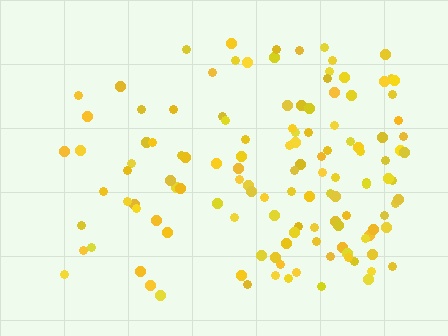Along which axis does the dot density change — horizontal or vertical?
Horizontal.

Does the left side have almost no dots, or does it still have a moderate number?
Still a moderate number, just noticeably fewer than the right.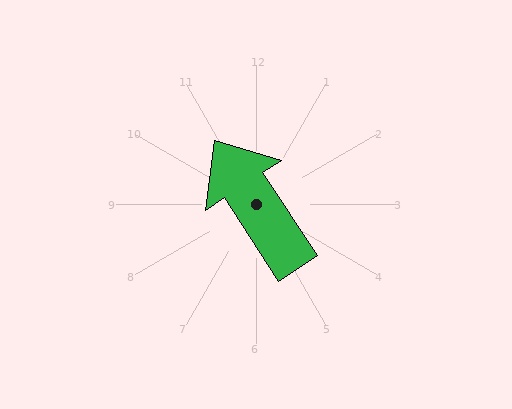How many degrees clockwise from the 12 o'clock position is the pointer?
Approximately 327 degrees.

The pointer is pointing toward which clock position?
Roughly 11 o'clock.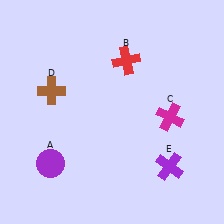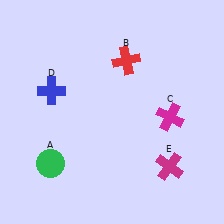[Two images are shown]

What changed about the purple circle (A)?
In Image 1, A is purple. In Image 2, it changed to green.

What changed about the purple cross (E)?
In Image 1, E is purple. In Image 2, it changed to magenta.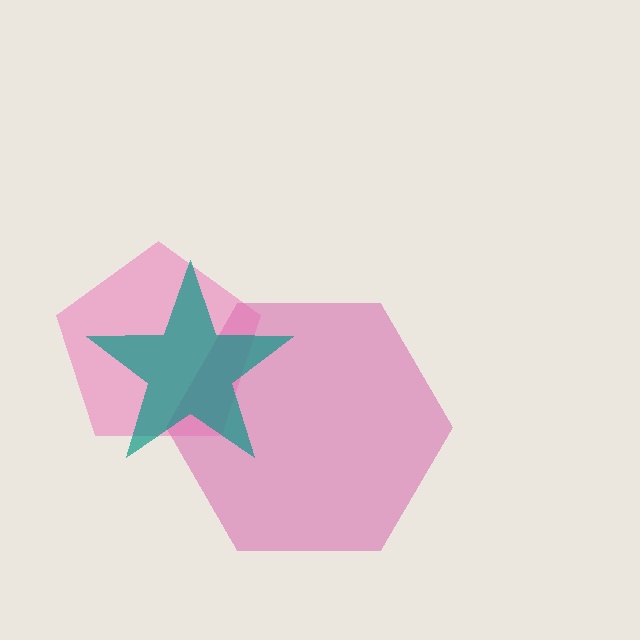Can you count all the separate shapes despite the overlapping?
Yes, there are 3 separate shapes.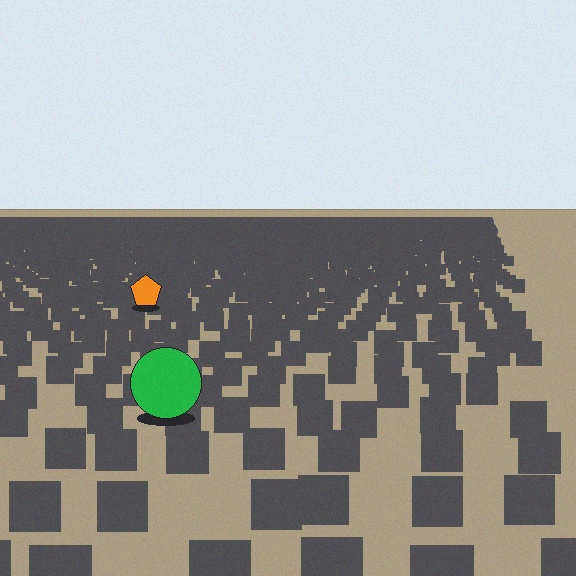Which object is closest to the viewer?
The green circle is closest. The texture marks near it are larger and more spread out.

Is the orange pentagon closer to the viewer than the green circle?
No. The green circle is closer — you can tell from the texture gradient: the ground texture is coarser near it.